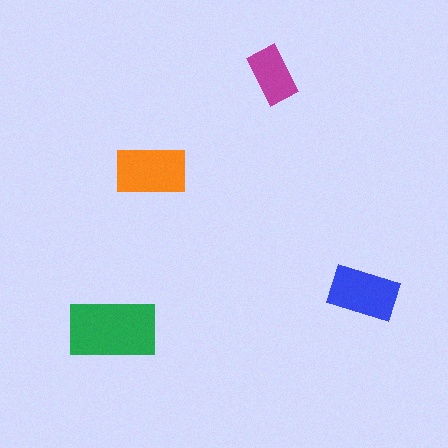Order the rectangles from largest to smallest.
the green one, the orange one, the blue one, the magenta one.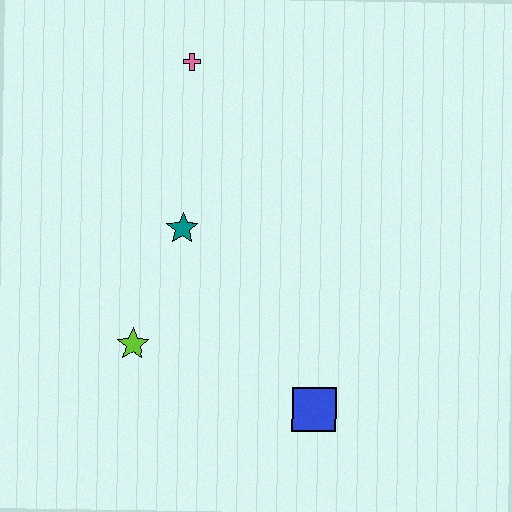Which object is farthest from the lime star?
The pink cross is farthest from the lime star.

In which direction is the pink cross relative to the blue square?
The pink cross is above the blue square.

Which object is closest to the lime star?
The teal star is closest to the lime star.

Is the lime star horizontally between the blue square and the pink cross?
No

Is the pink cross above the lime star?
Yes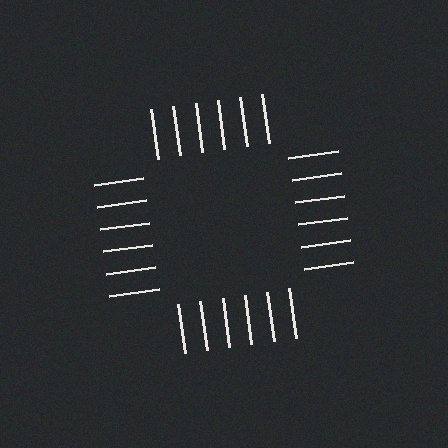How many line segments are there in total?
24 — 6 along each of the 4 edges.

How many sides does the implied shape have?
4 sides — the line-ends trace a square.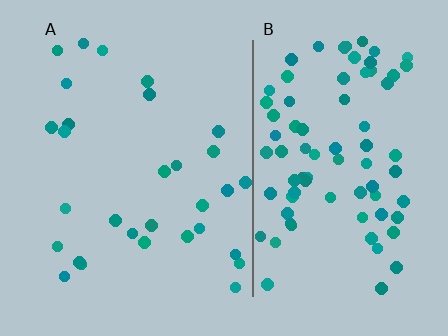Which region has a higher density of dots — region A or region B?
B (the right).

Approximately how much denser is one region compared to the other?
Approximately 2.8× — region B over region A.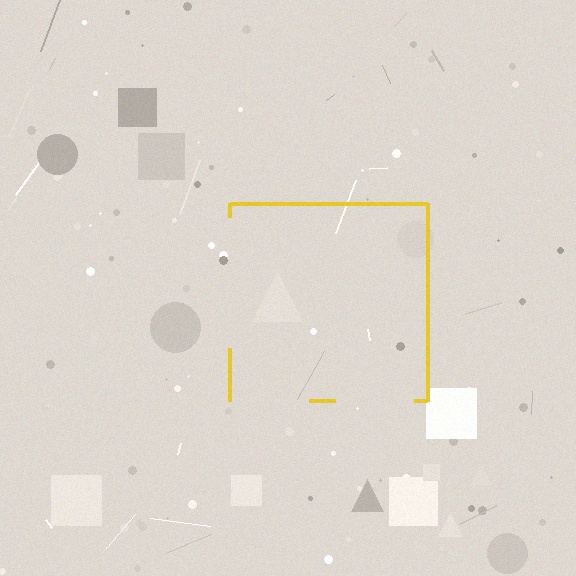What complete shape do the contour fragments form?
The contour fragments form a square.